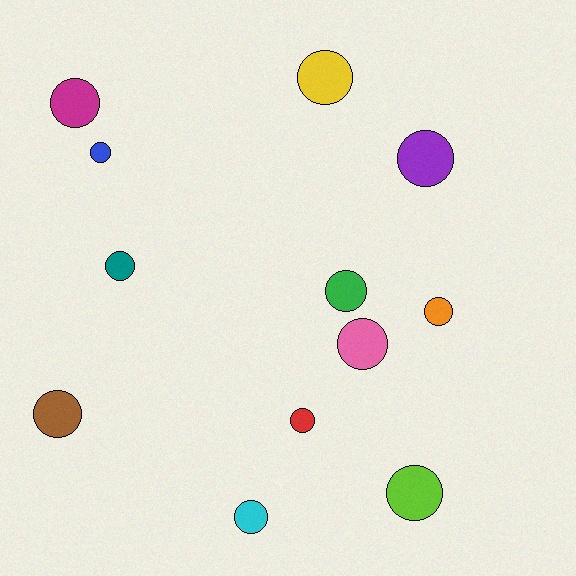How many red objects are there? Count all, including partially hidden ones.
There is 1 red object.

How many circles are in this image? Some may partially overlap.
There are 12 circles.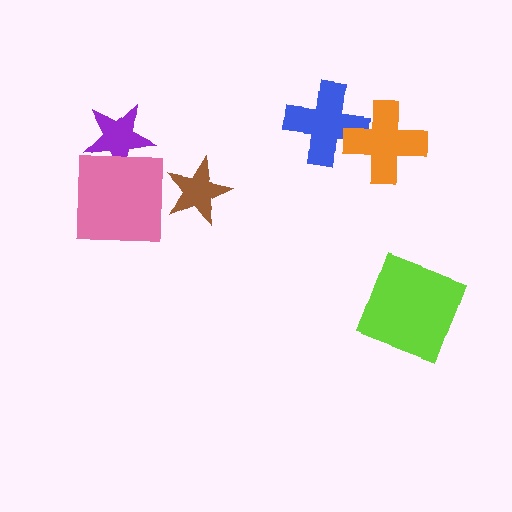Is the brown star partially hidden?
No, no other shape covers it.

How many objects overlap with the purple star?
1 object overlaps with the purple star.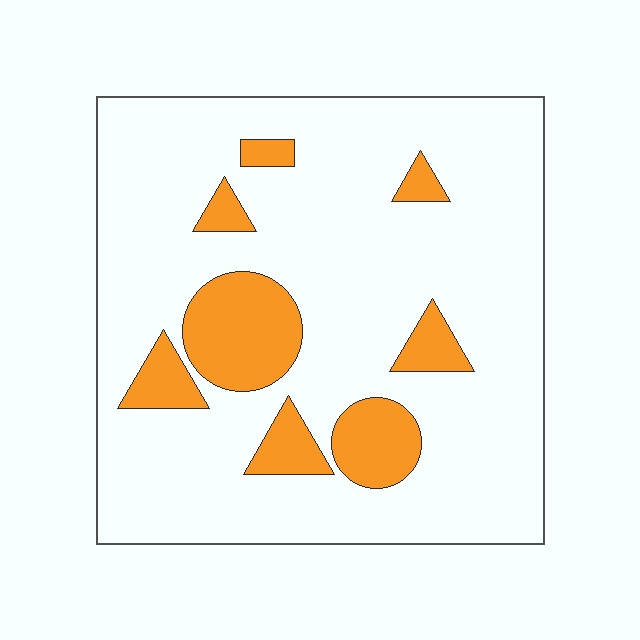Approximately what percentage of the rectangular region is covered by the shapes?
Approximately 15%.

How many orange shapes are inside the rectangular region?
8.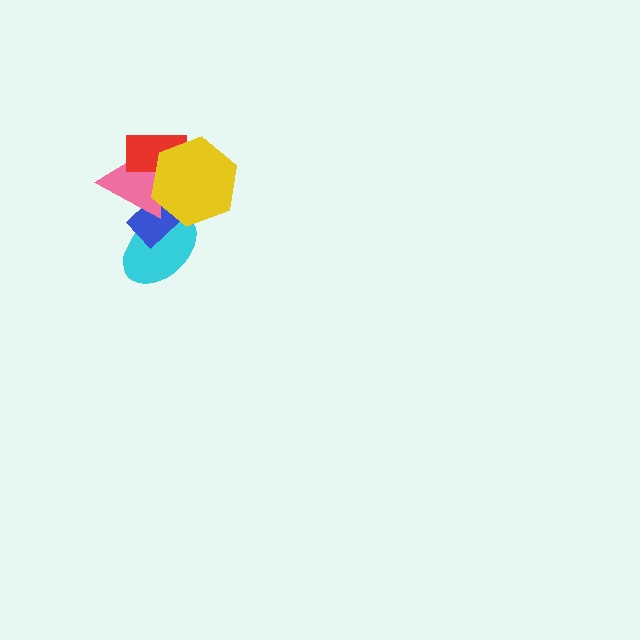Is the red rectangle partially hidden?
Yes, it is partially covered by another shape.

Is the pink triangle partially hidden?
Yes, it is partially covered by another shape.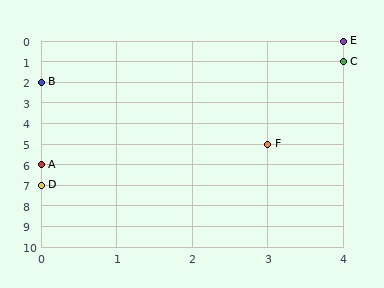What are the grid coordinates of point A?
Point A is at grid coordinates (0, 6).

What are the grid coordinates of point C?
Point C is at grid coordinates (4, 1).